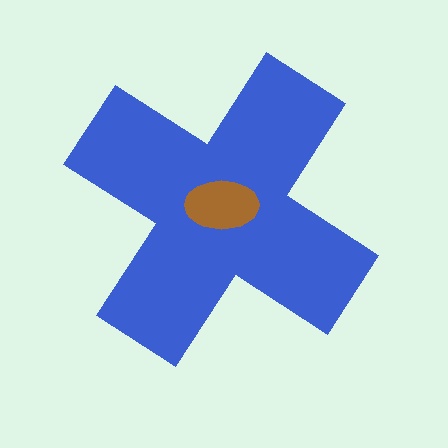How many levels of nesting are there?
2.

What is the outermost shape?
The blue cross.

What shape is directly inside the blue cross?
The brown ellipse.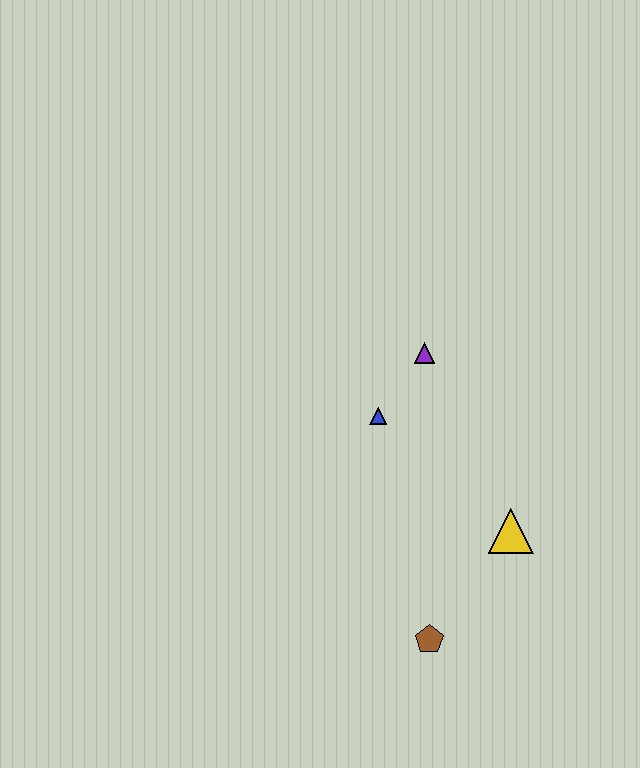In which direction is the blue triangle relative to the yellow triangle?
The blue triangle is to the left of the yellow triangle.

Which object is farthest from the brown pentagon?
The purple triangle is farthest from the brown pentagon.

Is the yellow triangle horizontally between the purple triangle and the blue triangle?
No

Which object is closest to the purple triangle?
The blue triangle is closest to the purple triangle.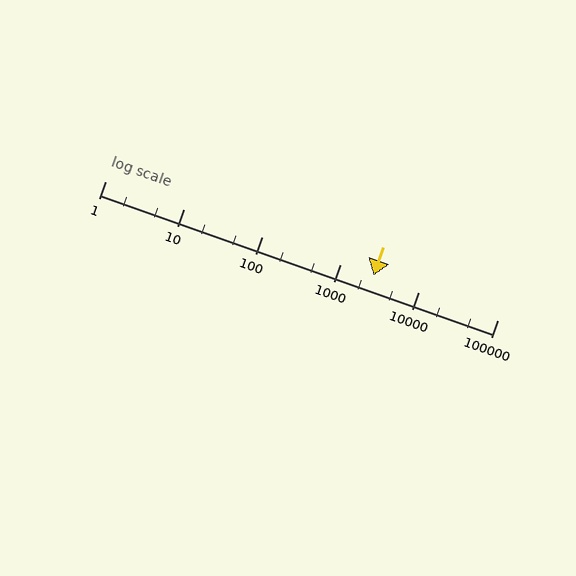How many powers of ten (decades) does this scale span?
The scale spans 5 decades, from 1 to 100000.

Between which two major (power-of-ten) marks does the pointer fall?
The pointer is between 1000 and 10000.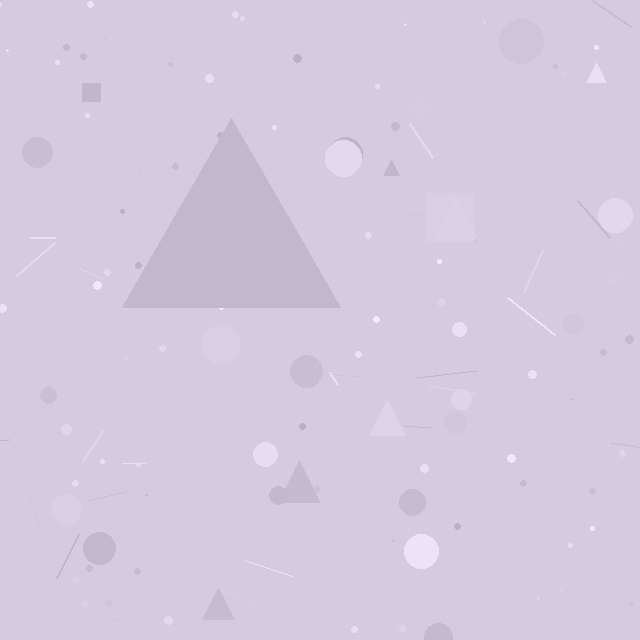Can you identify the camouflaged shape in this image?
The camouflaged shape is a triangle.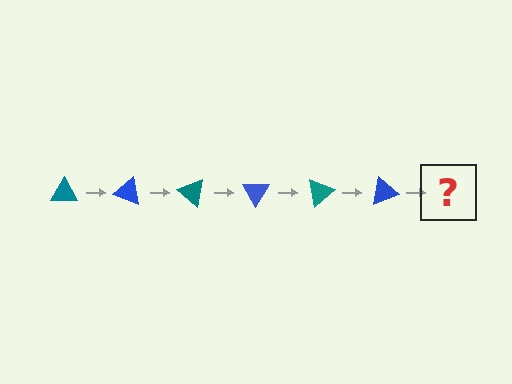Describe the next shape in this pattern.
It should be a teal triangle, rotated 120 degrees from the start.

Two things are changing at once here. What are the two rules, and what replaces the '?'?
The two rules are that it rotates 20 degrees each step and the color cycles through teal and blue. The '?' should be a teal triangle, rotated 120 degrees from the start.